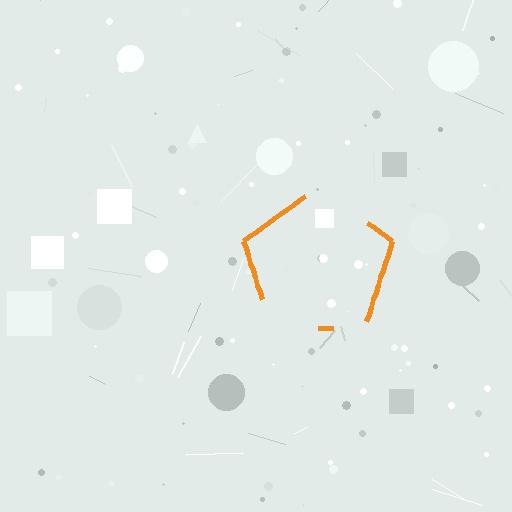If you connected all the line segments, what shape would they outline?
They would outline a pentagon.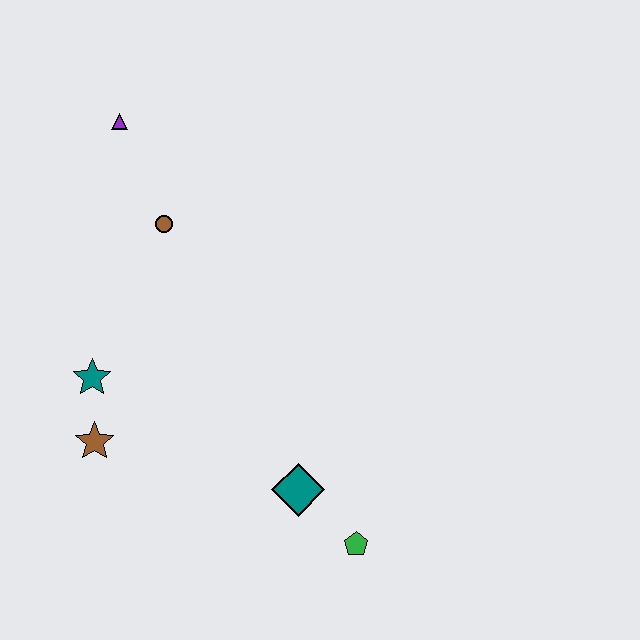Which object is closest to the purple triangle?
The brown circle is closest to the purple triangle.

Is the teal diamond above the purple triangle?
No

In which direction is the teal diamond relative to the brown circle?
The teal diamond is below the brown circle.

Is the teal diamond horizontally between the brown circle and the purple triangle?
No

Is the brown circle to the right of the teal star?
Yes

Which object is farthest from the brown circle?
The green pentagon is farthest from the brown circle.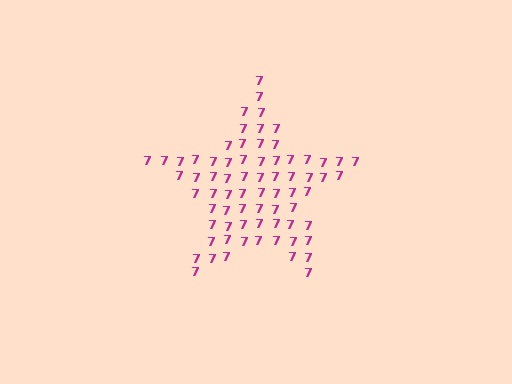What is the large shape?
The large shape is a star.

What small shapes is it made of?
It is made of small digit 7's.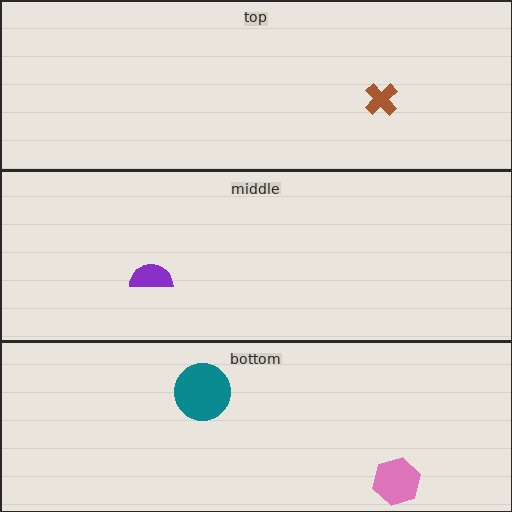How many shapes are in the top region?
1.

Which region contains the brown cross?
The top region.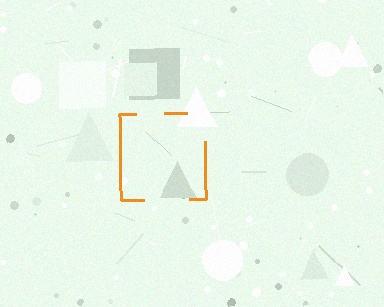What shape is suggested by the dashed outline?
The dashed outline suggests a square.